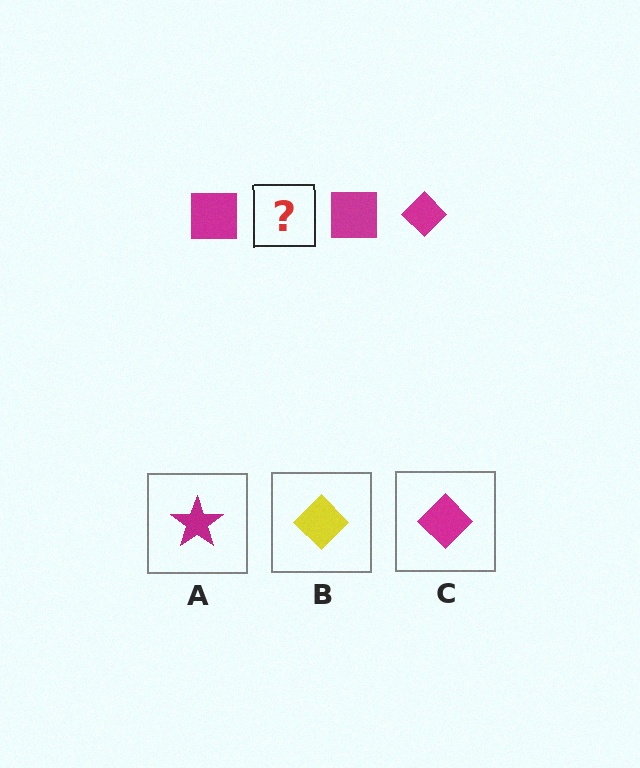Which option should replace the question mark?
Option C.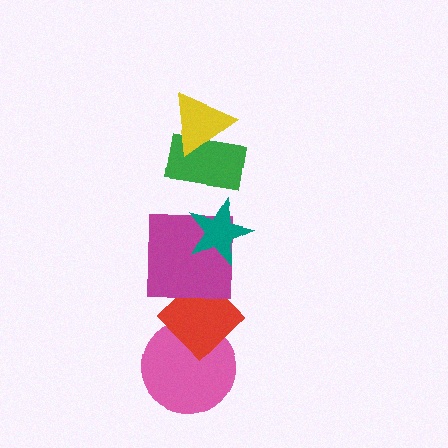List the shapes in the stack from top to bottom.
From top to bottom: the yellow triangle, the green rectangle, the teal star, the magenta square, the red diamond, the pink circle.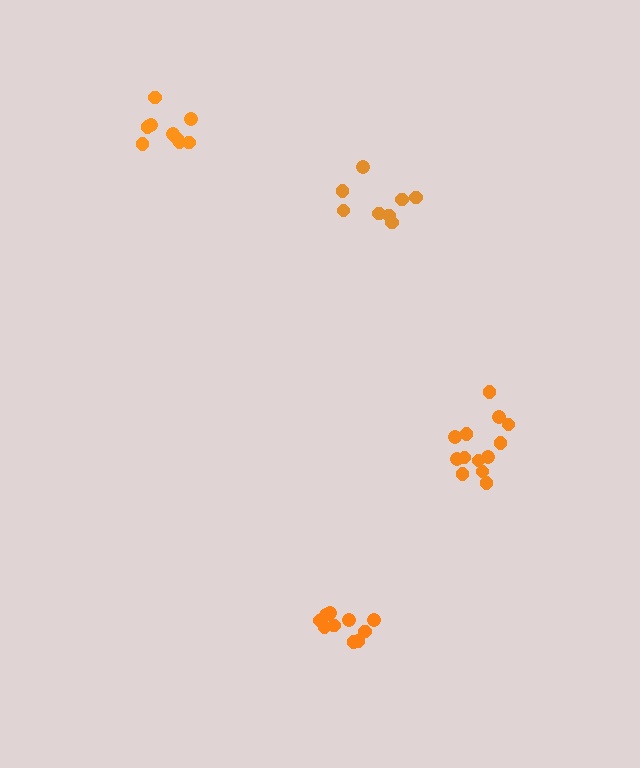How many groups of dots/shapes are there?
There are 4 groups.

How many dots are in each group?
Group 1: 8 dots, Group 2: 10 dots, Group 3: 13 dots, Group 4: 9 dots (40 total).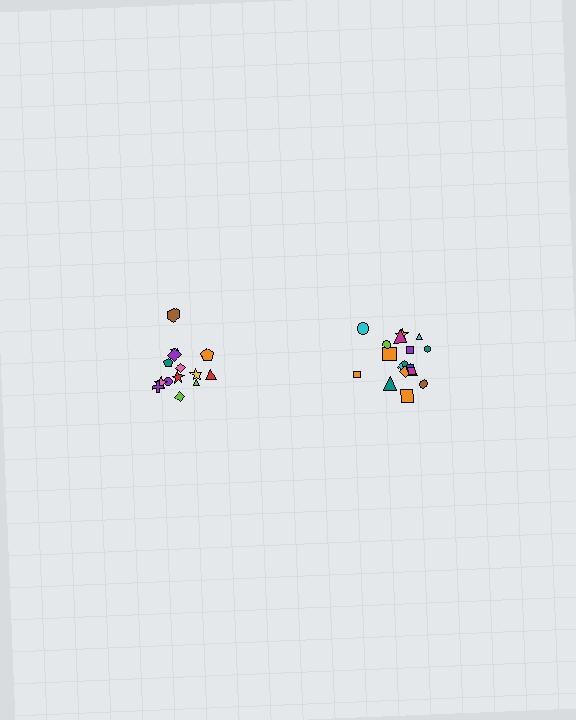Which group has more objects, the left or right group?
The right group.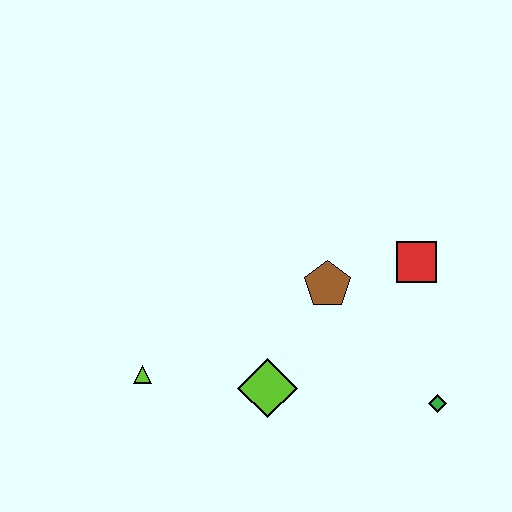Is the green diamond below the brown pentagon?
Yes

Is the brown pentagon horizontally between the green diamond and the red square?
No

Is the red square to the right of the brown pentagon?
Yes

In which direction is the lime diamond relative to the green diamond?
The lime diamond is to the left of the green diamond.